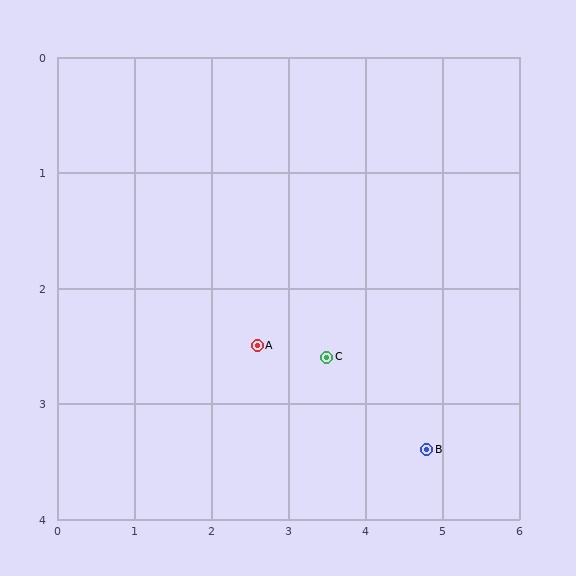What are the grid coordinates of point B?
Point B is at approximately (4.8, 3.4).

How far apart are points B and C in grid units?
Points B and C are about 1.5 grid units apart.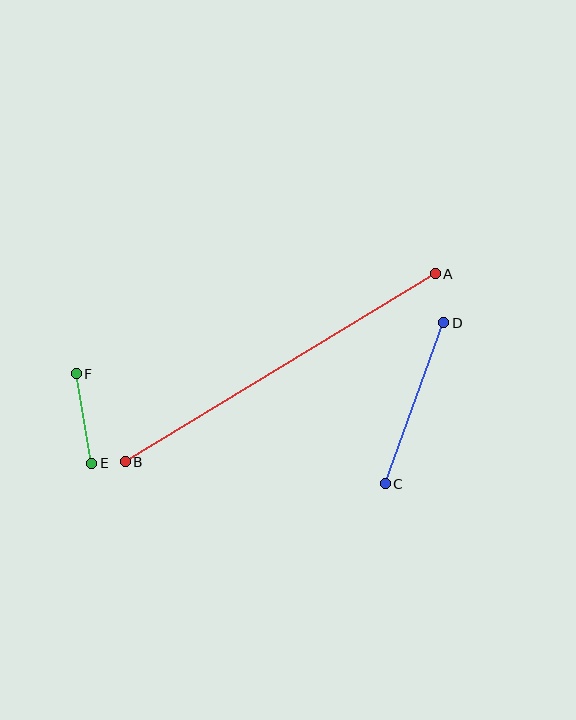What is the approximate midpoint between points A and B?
The midpoint is at approximately (280, 368) pixels.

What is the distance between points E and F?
The distance is approximately 91 pixels.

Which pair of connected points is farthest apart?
Points A and B are farthest apart.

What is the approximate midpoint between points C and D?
The midpoint is at approximately (415, 403) pixels.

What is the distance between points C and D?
The distance is approximately 171 pixels.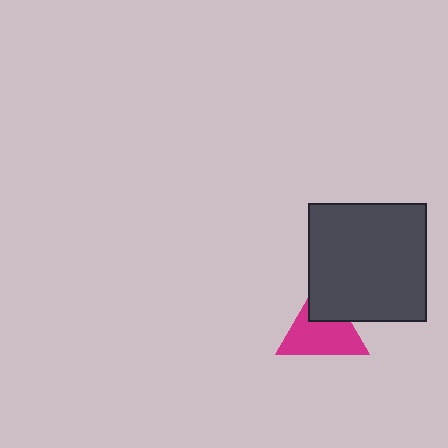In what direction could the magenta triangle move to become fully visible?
The magenta triangle could move toward the lower-left. That would shift it out from behind the dark gray square entirely.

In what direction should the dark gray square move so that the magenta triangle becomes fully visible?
The dark gray square should move toward the upper-right. That is the shortest direction to clear the overlap and leave the magenta triangle fully visible.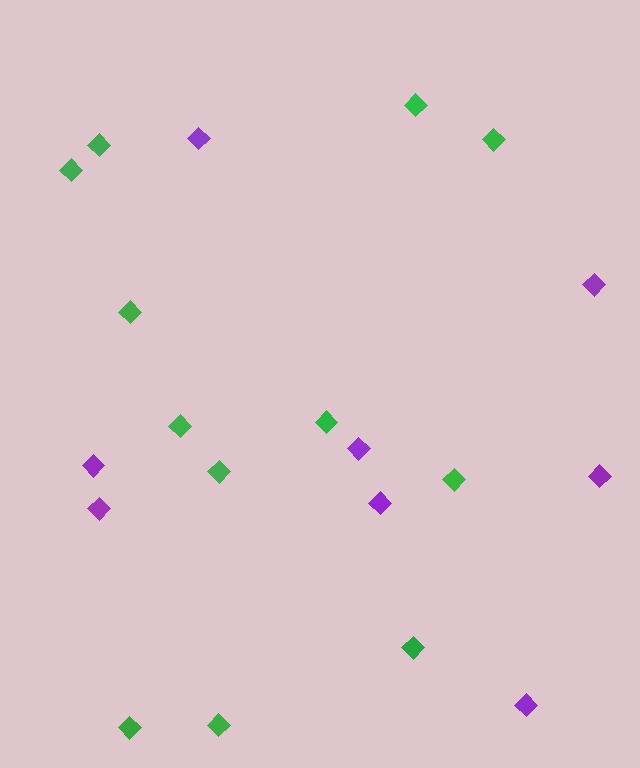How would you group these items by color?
There are 2 groups: one group of purple diamonds (8) and one group of green diamonds (12).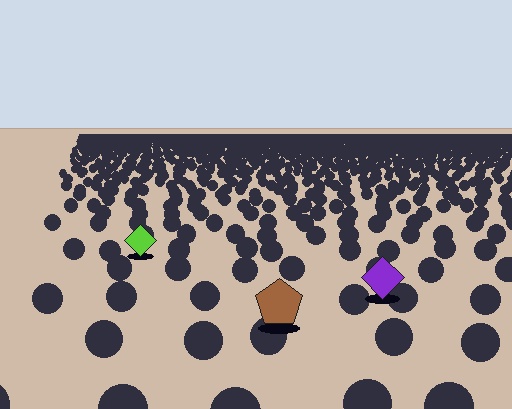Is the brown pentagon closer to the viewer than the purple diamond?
Yes. The brown pentagon is closer — you can tell from the texture gradient: the ground texture is coarser near it.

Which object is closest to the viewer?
The brown pentagon is closest. The texture marks near it are larger and more spread out.